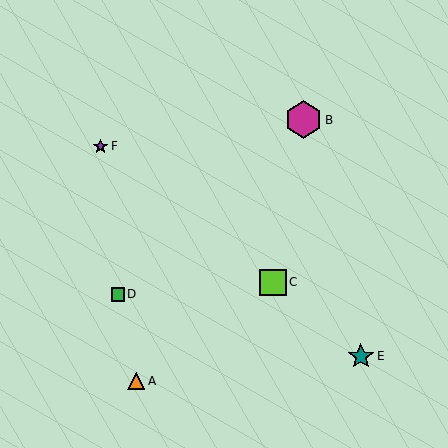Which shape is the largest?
The magenta hexagon (labeled B) is the largest.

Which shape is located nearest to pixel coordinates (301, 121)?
The magenta hexagon (labeled B) at (303, 120) is nearest to that location.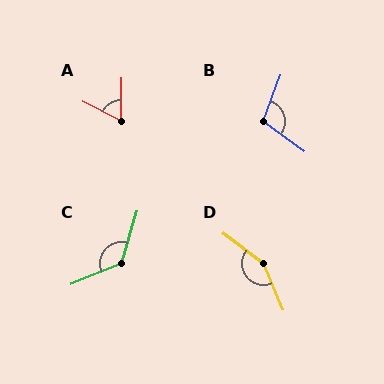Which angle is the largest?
D, at approximately 150 degrees.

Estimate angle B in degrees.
Approximately 106 degrees.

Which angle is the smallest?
A, at approximately 64 degrees.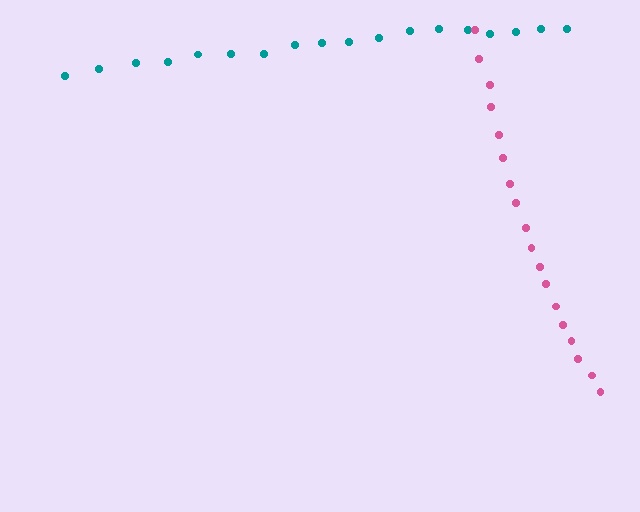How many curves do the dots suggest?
There are 2 distinct paths.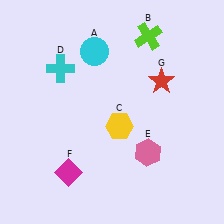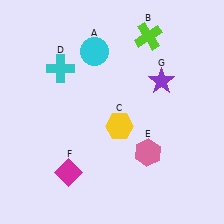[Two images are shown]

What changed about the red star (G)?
In Image 1, G is red. In Image 2, it changed to purple.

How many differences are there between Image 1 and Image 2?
There is 1 difference between the two images.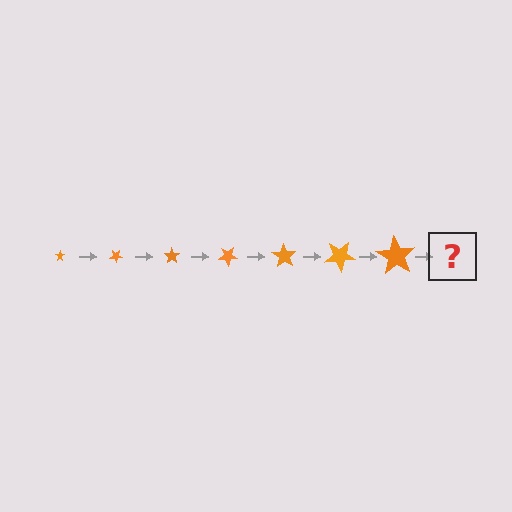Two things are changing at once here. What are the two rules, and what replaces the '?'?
The two rules are that the star grows larger each step and it rotates 35 degrees each step. The '?' should be a star, larger than the previous one and rotated 245 degrees from the start.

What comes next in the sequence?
The next element should be a star, larger than the previous one and rotated 245 degrees from the start.